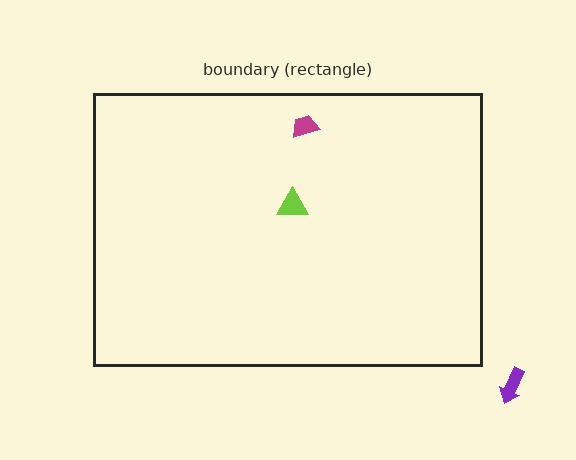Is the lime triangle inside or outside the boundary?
Inside.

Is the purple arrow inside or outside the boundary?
Outside.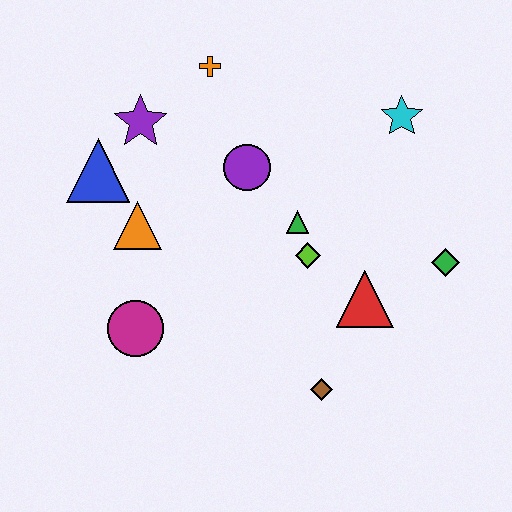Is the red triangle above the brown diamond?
Yes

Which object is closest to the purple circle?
The green triangle is closest to the purple circle.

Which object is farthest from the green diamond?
The blue triangle is farthest from the green diamond.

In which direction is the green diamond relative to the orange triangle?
The green diamond is to the right of the orange triangle.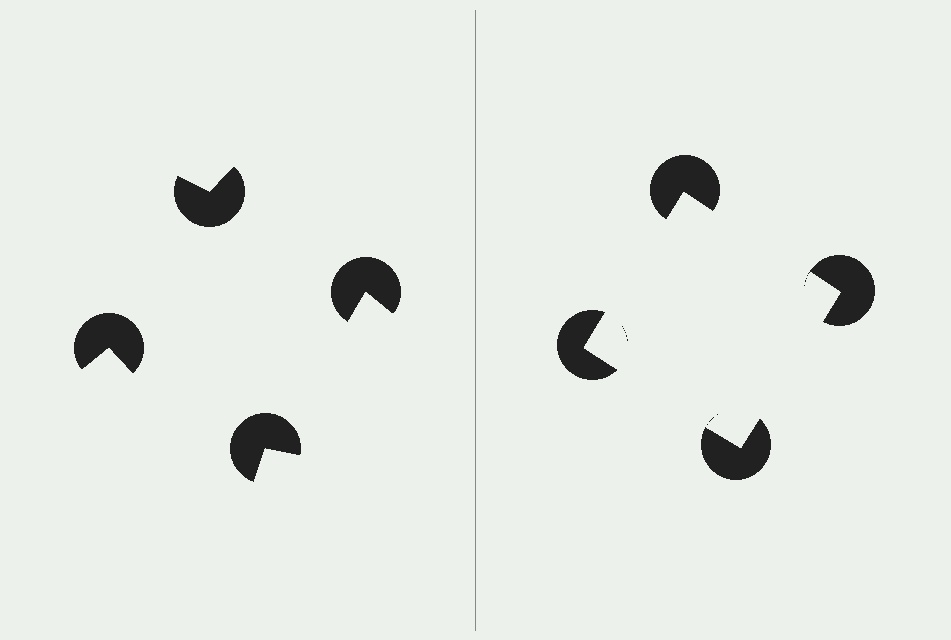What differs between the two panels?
The pac-man discs are positioned identically on both sides; only the wedge orientations differ. On the right they align to a square; on the left they are misaligned.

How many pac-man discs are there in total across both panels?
8 — 4 on each side.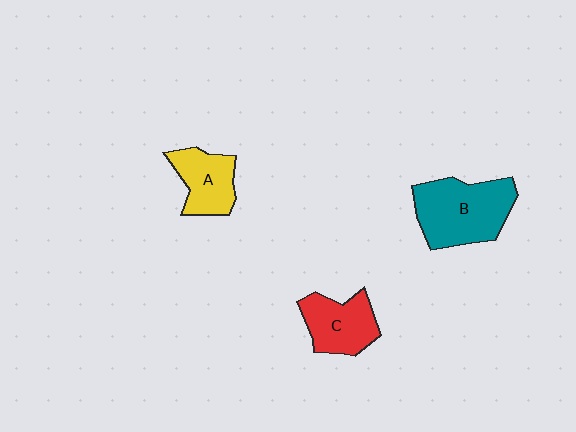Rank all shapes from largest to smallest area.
From largest to smallest: B (teal), C (red), A (yellow).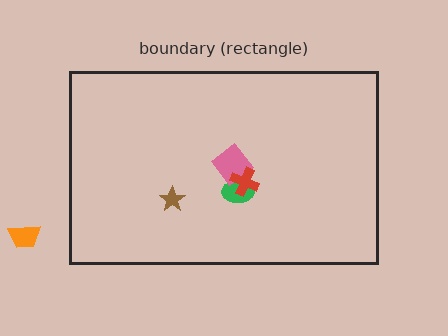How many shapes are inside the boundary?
4 inside, 1 outside.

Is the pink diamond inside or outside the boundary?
Inside.